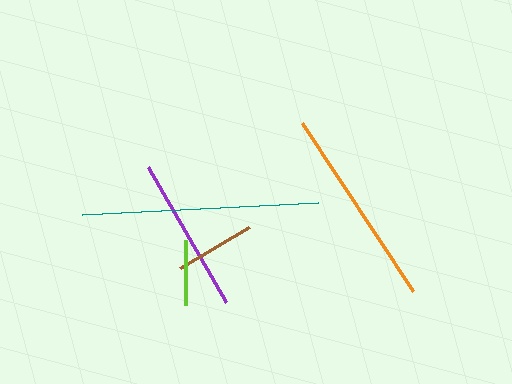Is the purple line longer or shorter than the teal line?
The teal line is longer than the purple line.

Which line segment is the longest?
The teal line is the longest at approximately 236 pixels.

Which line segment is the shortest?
The lime line is the shortest at approximately 64 pixels.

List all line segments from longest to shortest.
From longest to shortest: teal, orange, purple, brown, lime.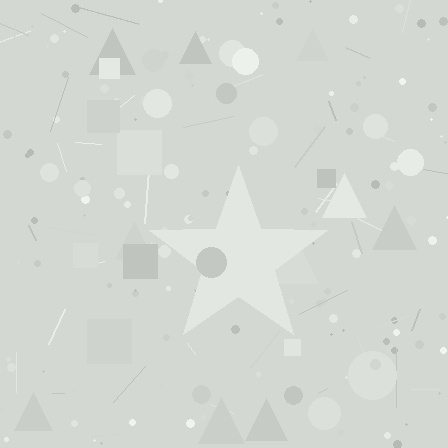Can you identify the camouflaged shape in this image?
The camouflaged shape is a star.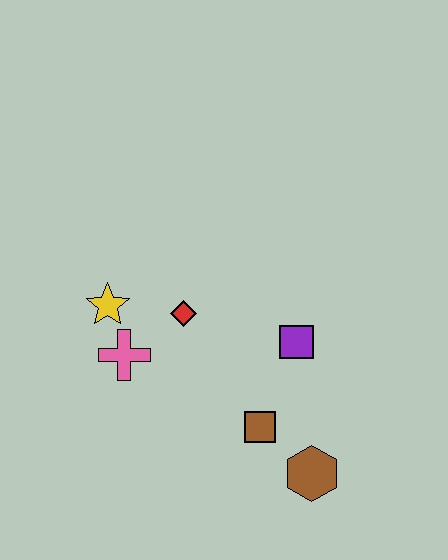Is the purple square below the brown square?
No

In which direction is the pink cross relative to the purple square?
The pink cross is to the left of the purple square.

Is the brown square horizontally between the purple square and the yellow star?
Yes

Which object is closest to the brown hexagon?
The brown square is closest to the brown hexagon.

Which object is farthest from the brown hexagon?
The yellow star is farthest from the brown hexagon.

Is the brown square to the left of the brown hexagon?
Yes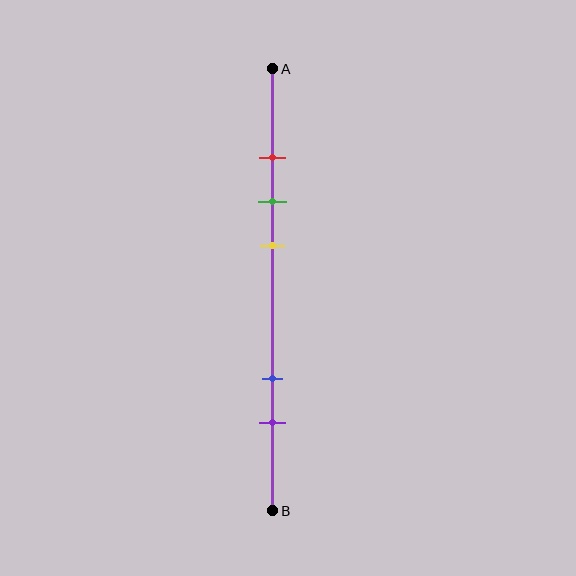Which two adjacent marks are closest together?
The red and green marks are the closest adjacent pair.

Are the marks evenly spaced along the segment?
No, the marks are not evenly spaced.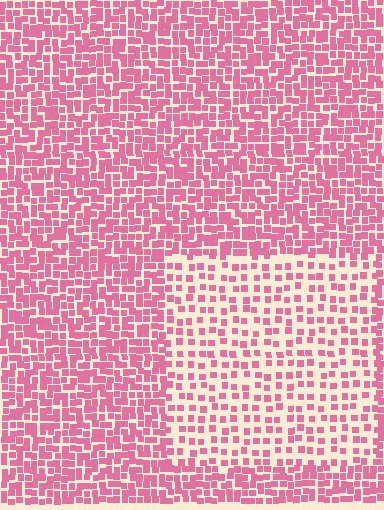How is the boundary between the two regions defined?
The boundary is defined by a change in element density (approximately 2.1x ratio). All elements are the same color, size, and shape.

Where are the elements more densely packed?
The elements are more densely packed outside the rectangle boundary.